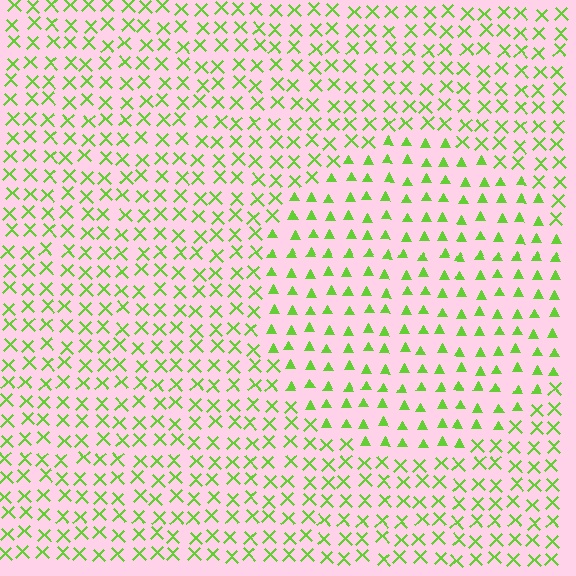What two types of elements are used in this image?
The image uses triangles inside the circle region and X marks outside it.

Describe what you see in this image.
The image is filled with small lime elements arranged in a uniform grid. A circle-shaped region contains triangles, while the surrounding area contains X marks. The boundary is defined purely by the change in element shape.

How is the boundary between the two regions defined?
The boundary is defined by a change in element shape: triangles inside vs. X marks outside. All elements share the same color and spacing.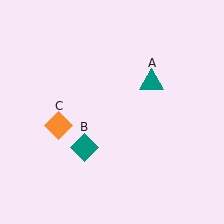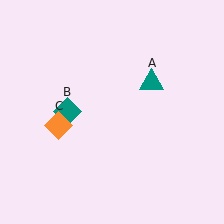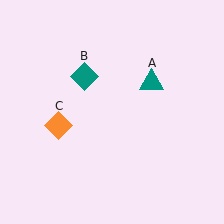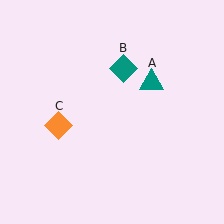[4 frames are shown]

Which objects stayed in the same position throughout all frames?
Teal triangle (object A) and orange diamond (object C) remained stationary.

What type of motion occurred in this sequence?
The teal diamond (object B) rotated clockwise around the center of the scene.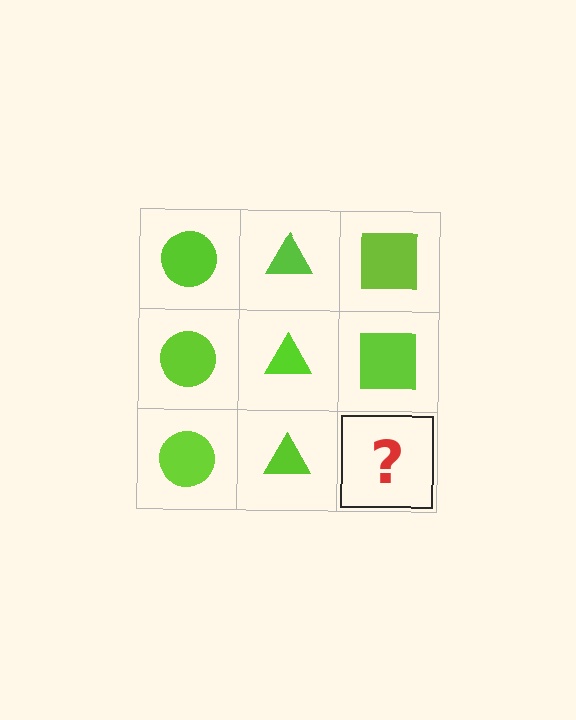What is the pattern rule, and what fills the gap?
The rule is that each column has a consistent shape. The gap should be filled with a lime square.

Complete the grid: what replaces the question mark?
The question mark should be replaced with a lime square.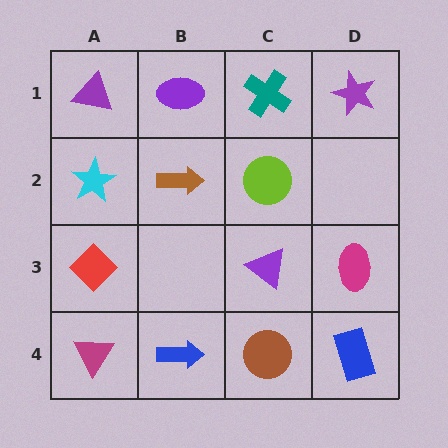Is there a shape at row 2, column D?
No, that cell is empty.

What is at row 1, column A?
A purple triangle.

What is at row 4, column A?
A magenta triangle.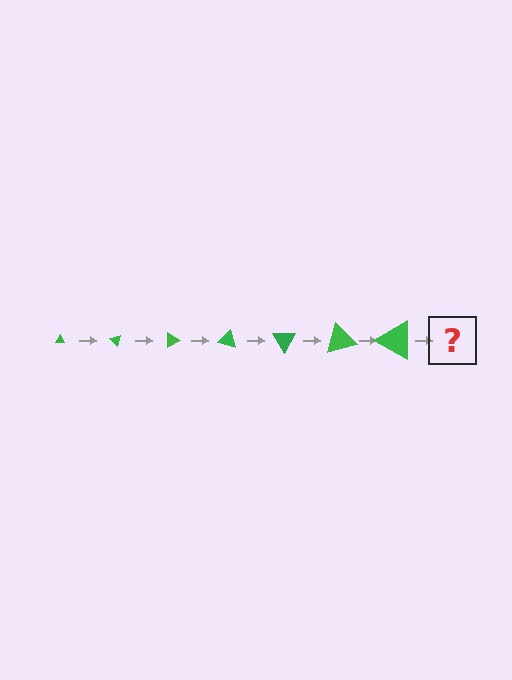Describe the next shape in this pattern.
It should be a triangle, larger than the previous one and rotated 315 degrees from the start.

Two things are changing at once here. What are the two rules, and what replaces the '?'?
The two rules are that the triangle grows larger each step and it rotates 45 degrees each step. The '?' should be a triangle, larger than the previous one and rotated 315 degrees from the start.